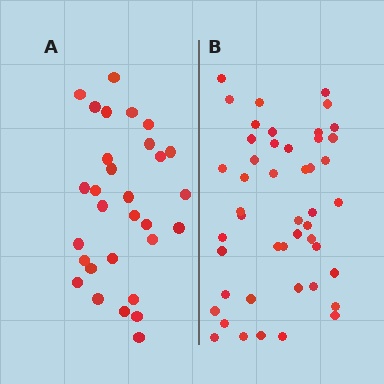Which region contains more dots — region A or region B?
Region B (the right region) has more dots.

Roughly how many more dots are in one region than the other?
Region B has approximately 15 more dots than region A.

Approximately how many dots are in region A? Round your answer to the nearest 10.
About 30 dots.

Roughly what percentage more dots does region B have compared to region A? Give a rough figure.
About 55% more.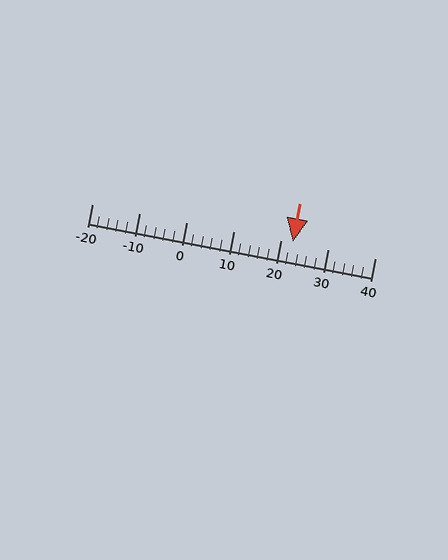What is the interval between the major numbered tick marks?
The major tick marks are spaced 10 units apart.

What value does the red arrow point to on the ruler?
The red arrow points to approximately 22.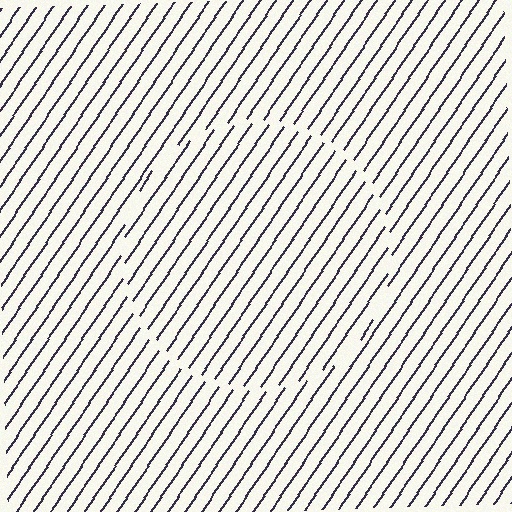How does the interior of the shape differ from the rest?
The interior of the shape contains the same grating, shifted by half a period — the contour is defined by the phase discontinuity where line-ends from the inner and outer gratings abut.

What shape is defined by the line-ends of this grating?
An illusory circle. The interior of the shape contains the same grating, shifted by half a period — the contour is defined by the phase discontinuity where line-ends from the inner and outer gratings abut.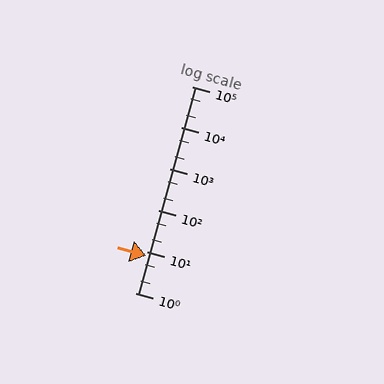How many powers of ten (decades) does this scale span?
The scale spans 5 decades, from 1 to 100000.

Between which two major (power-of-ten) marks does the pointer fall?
The pointer is between 1 and 10.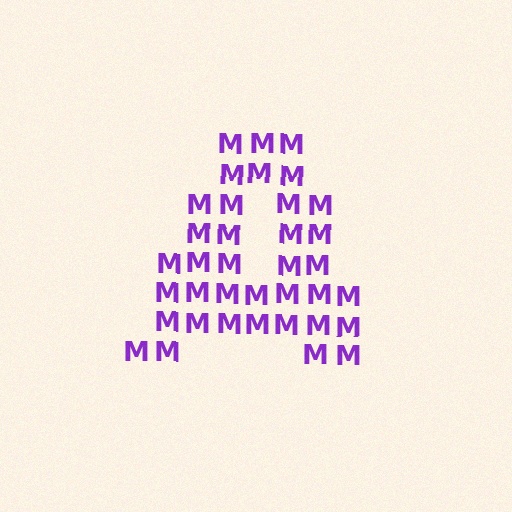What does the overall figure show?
The overall figure shows the letter A.